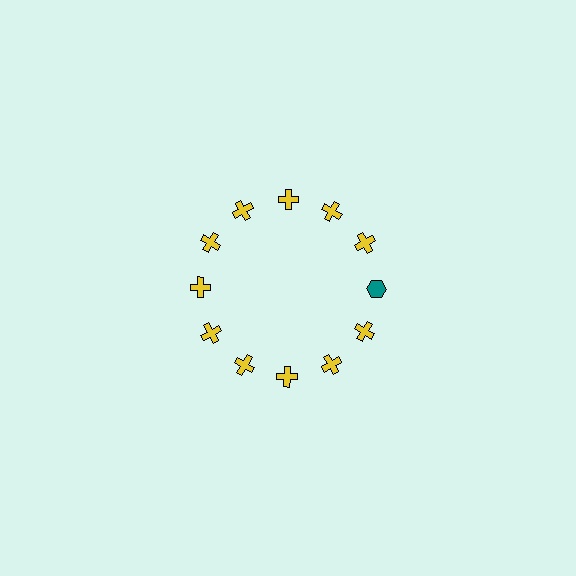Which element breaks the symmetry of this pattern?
The teal hexagon at roughly the 3 o'clock position breaks the symmetry. All other shapes are yellow crosses.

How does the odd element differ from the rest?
It differs in both color (teal instead of yellow) and shape (hexagon instead of cross).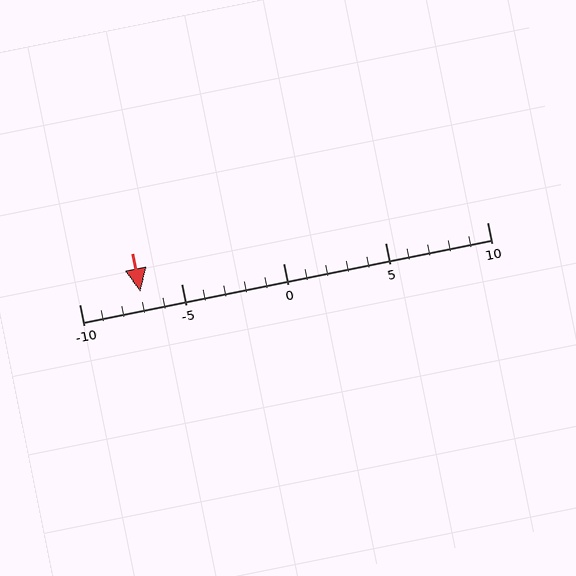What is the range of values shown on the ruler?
The ruler shows values from -10 to 10.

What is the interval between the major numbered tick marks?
The major tick marks are spaced 5 units apart.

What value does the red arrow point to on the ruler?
The red arrow points to approximately -7.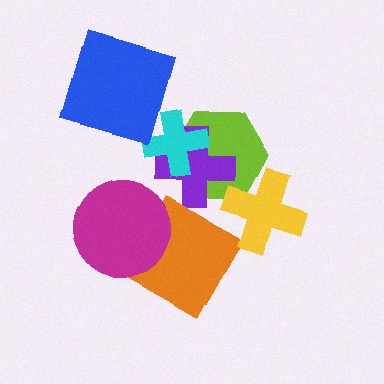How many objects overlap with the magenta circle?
1 object overlaps with the magenta circle.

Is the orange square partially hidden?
Yes, it is partially covered by another shape.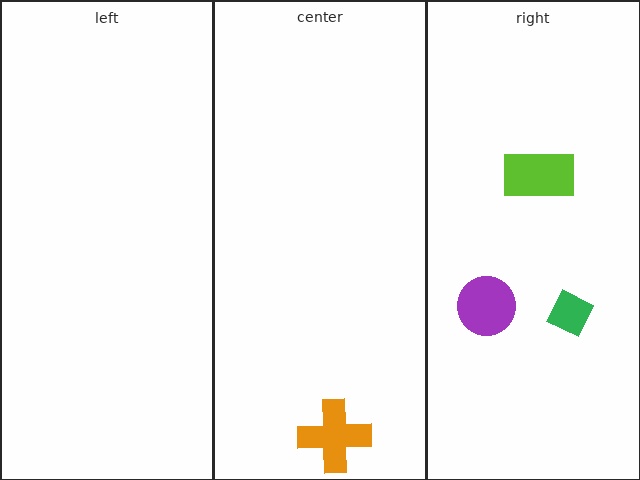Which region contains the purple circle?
The right region.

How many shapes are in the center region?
1.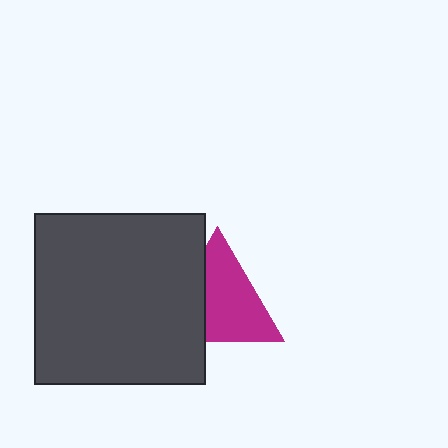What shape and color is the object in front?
The object in front is a dark gray square.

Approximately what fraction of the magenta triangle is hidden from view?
Roughly 33% of the magenta triangle is hidden behind the dark gray square.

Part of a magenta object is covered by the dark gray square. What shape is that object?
It is a triangle.